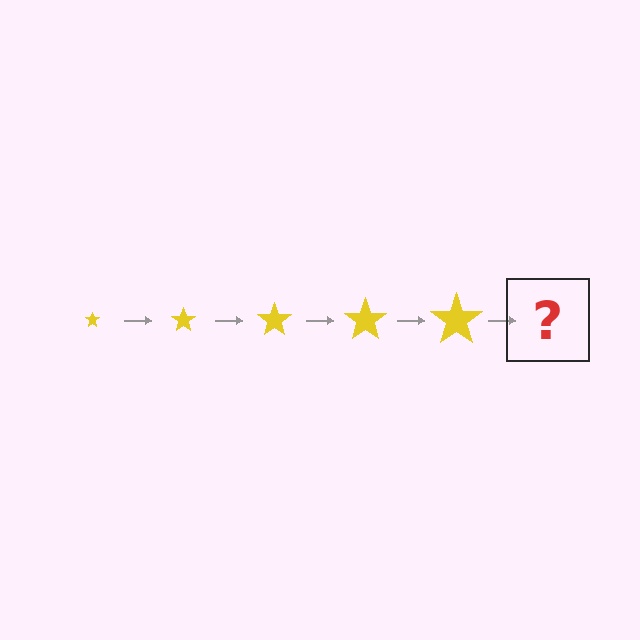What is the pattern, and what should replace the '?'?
The pattern is that the star gets progressively larger each step. The '?' should be a yellow star, larger than the previous one.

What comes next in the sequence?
The next element should be a yellow star, larger than the previous one.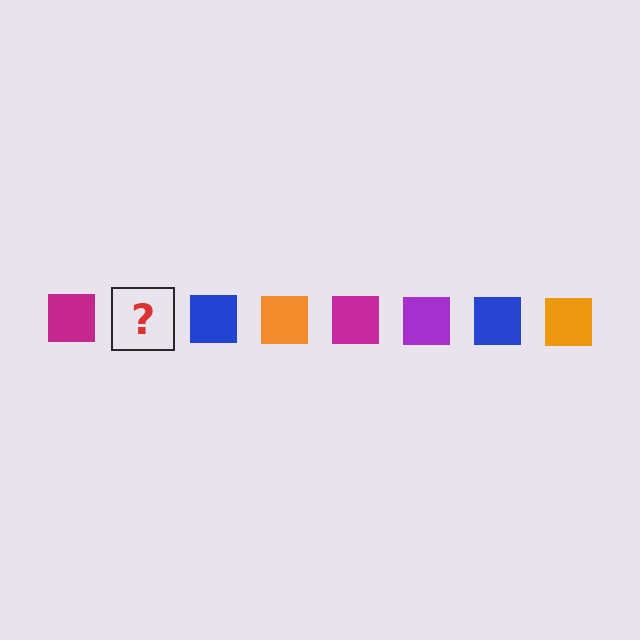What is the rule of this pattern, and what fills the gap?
The rule is that the pattern cycles through magenta, purple, blue, orange squares. The gap should be filled with a purple square.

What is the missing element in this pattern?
The missing element is a purple square.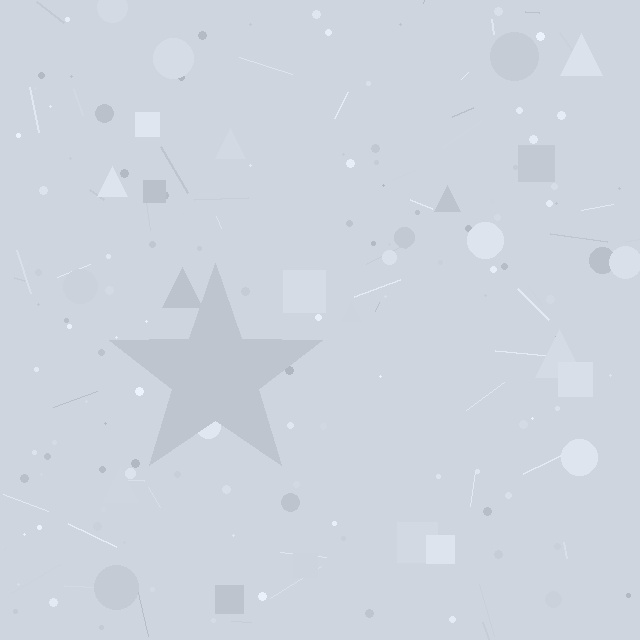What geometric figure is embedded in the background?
A star is embedded in the background.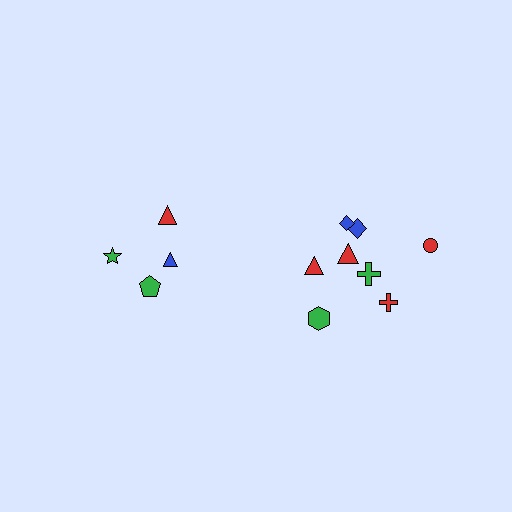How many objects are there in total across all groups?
There are 12 objects.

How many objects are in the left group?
There are 4 objects.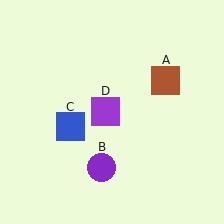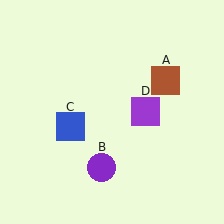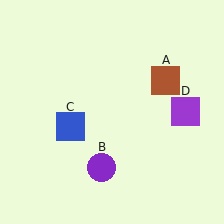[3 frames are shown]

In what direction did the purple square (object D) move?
The purple square (object D) moved right.